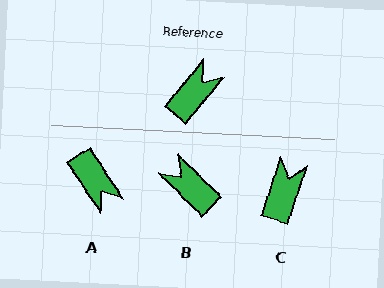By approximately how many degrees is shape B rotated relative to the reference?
Approximately 85 degrees counter-clockwise.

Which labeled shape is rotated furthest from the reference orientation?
A, about 107 degrees away.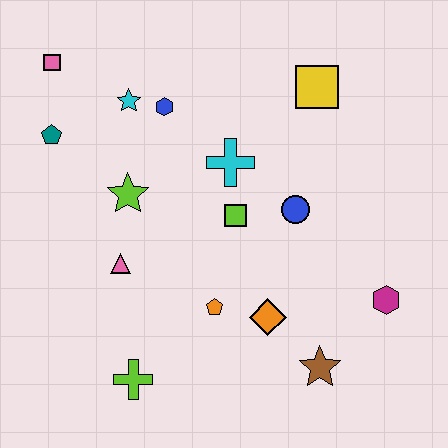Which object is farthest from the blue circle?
The pink square is farthest from the blue circle.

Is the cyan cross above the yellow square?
No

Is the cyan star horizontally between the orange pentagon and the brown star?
No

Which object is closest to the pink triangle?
The lime star is closest to the pink triangle.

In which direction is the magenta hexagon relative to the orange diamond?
The magenta hexagon is to the right of the orange diamond.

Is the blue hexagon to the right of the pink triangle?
Yes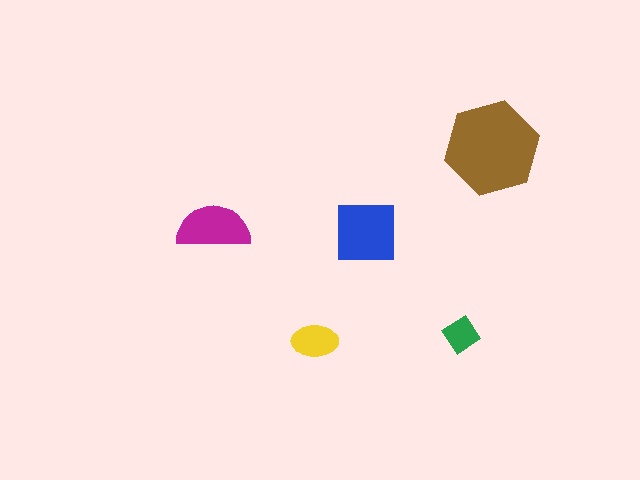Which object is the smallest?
The green diamond.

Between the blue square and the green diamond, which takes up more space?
The blue square.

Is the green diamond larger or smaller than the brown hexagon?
Smaller.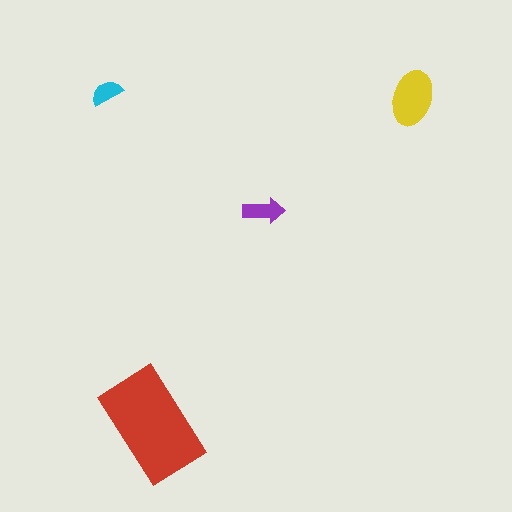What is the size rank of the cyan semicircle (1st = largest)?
4th.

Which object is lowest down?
The red rectangle is bottommost.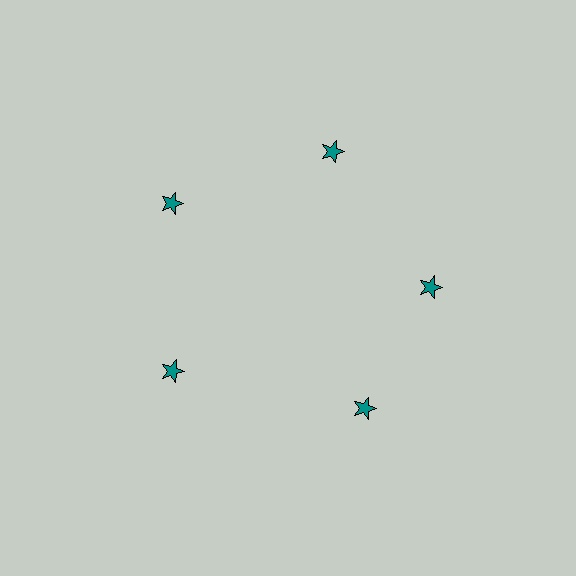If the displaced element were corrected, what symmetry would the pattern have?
It would have 5-fold rotational symmetry — the pattern would map onto itself every 72 degrees.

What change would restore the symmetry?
The symmetry would be restored by rotating it back into even spacing with its neighbors so that all 5 stars sit at equal angles and equal distance from the center.